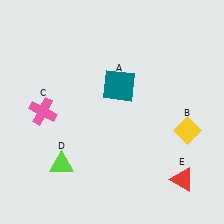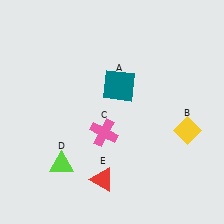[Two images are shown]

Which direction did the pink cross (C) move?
The pink cross (C) moved right.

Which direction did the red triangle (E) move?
The red triangle (E) moved left.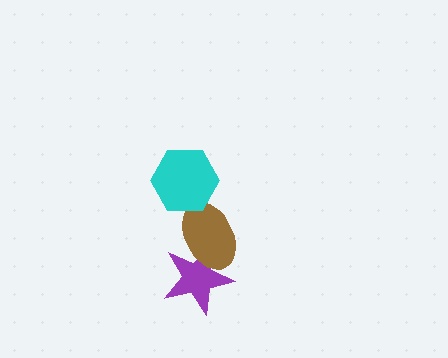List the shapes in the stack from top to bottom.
From top to bottom: the cyan hexagon, the brown ellipse, the purple star.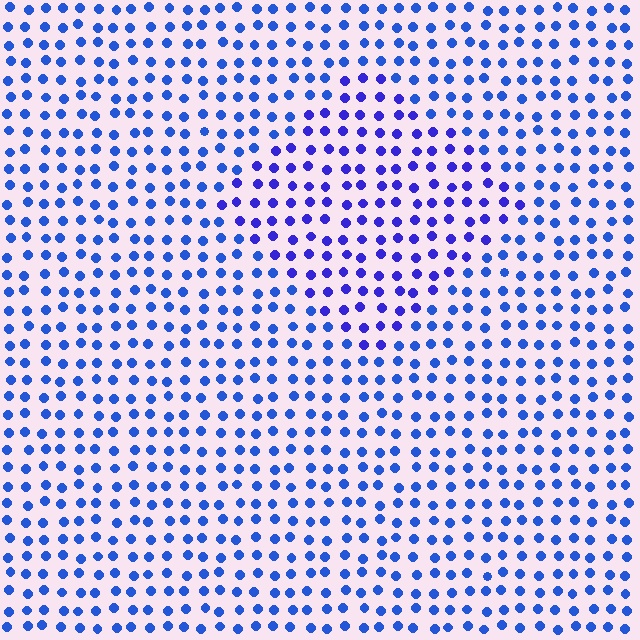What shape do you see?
I see a diamond.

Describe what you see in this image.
The image is filled with small blue elements in a uniform arrangement. A diamond-shaped region is visible where the elements are tinted to a slightly different hue, forming a subtle color boundary.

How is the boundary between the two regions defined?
The boundary is defined purely by a slight shift in hue (about 23 degrees). Spacing, size, and orientation are identical on both sides.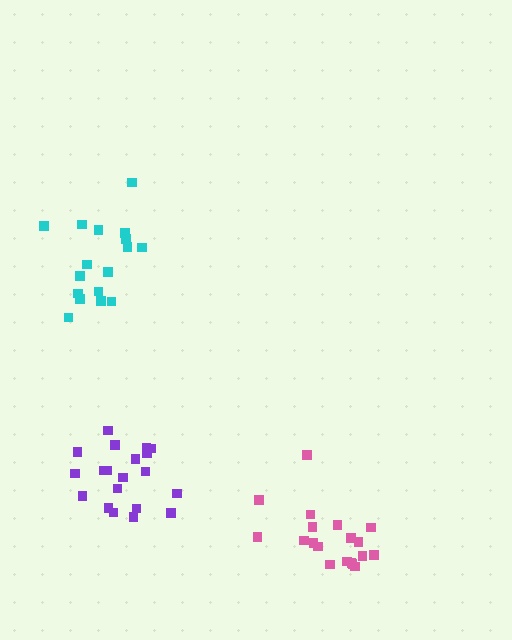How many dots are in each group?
Group 1: 20 dots, Group 2: 19 dots, Group 3: 18 dots (57 total).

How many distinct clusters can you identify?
There are 3 distinct clusters.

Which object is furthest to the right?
The pink cluster is rightmost.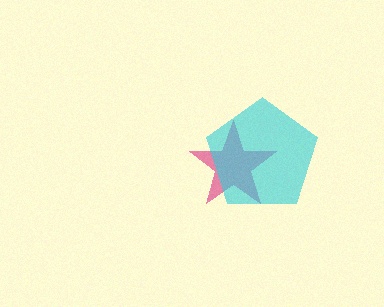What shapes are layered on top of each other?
The layered shapes are: a magenta star, a cyan pentagon.